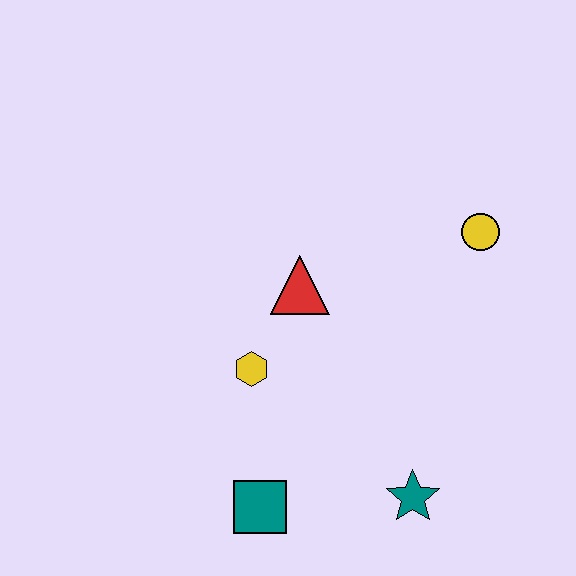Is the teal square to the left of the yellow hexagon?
No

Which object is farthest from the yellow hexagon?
The yellow circle is farthest from the yellow hexagon.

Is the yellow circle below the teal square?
No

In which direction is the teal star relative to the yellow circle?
The teal star is below the yellow circle.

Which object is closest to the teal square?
The yellow hexagon is closest to the teal square.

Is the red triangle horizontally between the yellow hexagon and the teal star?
Yes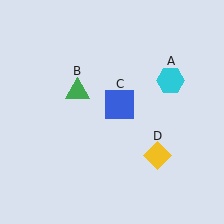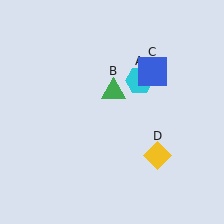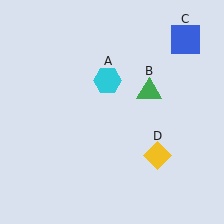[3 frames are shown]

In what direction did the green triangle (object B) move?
The green triangle (object B) moved right.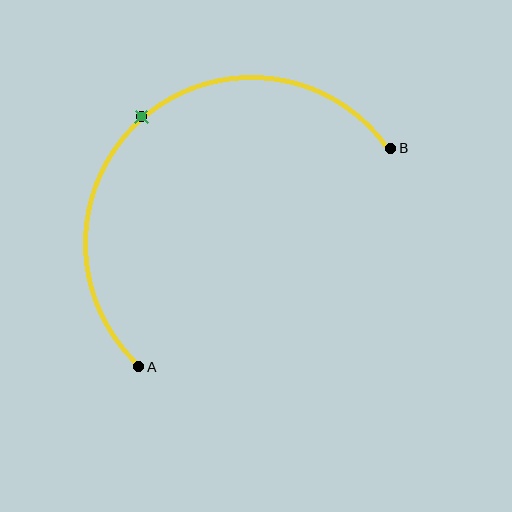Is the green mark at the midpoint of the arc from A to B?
Yes. The green mark lies on the arc at equal arc-length from both A and B — it is the arc midpoint.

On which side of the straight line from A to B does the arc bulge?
The arc bulges above and to the left of the straight line connecting A and B.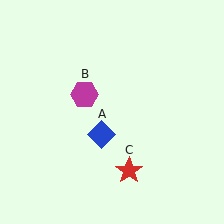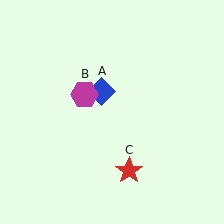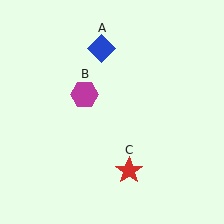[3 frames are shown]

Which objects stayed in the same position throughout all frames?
Magenta hexagon (object B) and red star (object C) remained stationary.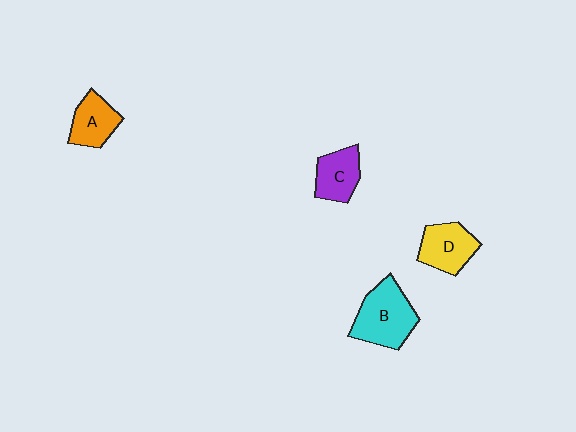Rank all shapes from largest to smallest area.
From largest to smallest: B (cyan), D (yellow), A (orange), C (purple).